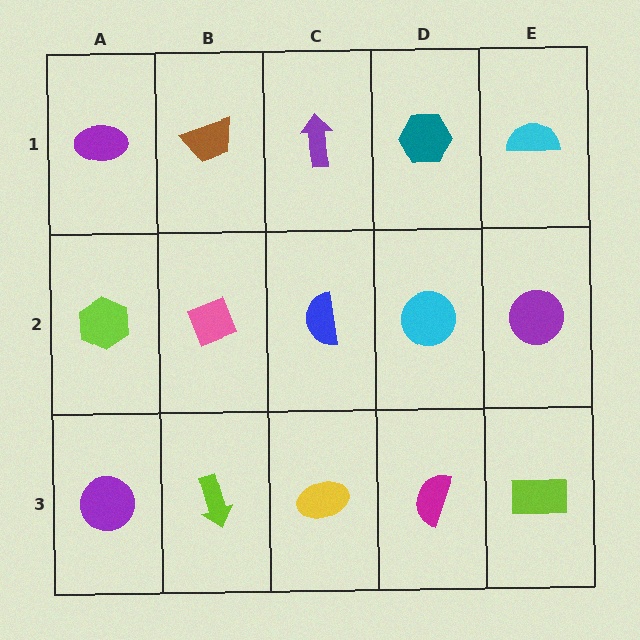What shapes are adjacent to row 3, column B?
A pink diamond (row 2, column B), a purple circle (row 3, column A), a yellow ellipse (row 3, column C).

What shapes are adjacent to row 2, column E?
A cyan semicircle (row 1, column E), a lime rectangle (row 3, column E), a cyan circle (row 2, column D).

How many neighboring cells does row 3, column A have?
2.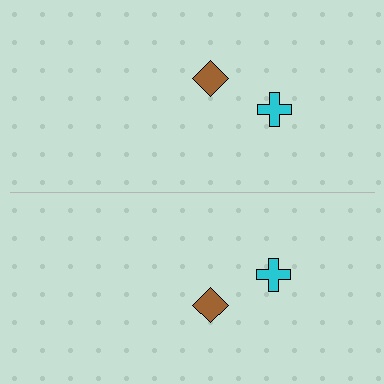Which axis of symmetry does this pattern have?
The pattern has a horizontal axis of symmetry running through the center of the image.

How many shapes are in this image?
There are 4 shapes in this image.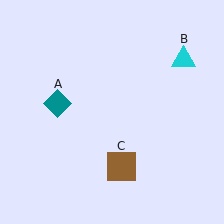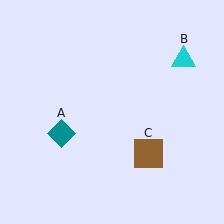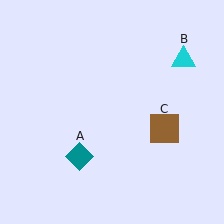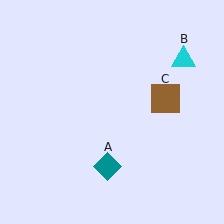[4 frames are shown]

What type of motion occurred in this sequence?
The teal diamond (object A), brown square (object C) rotated counterclockwise around the center of the scene.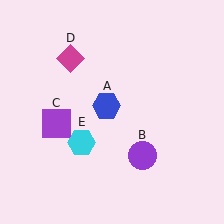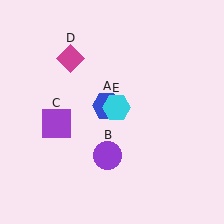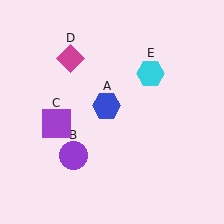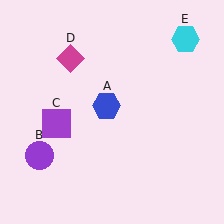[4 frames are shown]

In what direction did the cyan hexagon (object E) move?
The cyan hexagon (object E) moved up and to the right.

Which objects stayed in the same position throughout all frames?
Blue hexagon (object A) and purple square (object C) and magenta diamond (object D) remained stationary.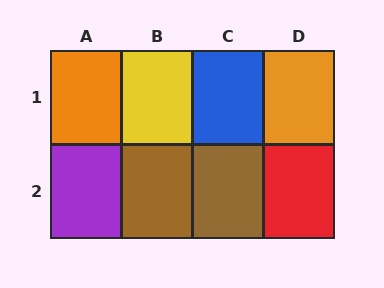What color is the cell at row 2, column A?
Purple.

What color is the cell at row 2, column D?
Red.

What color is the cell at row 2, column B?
Brown.